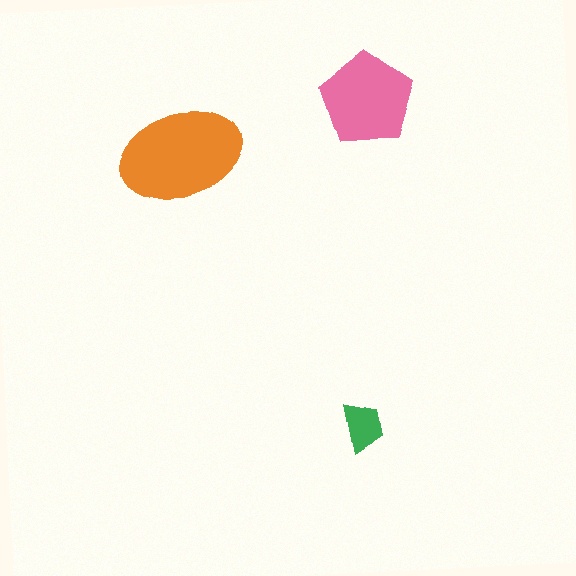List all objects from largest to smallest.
The orange ellipse, the pink pentagon, the green trapezoid.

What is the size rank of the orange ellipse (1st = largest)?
1st.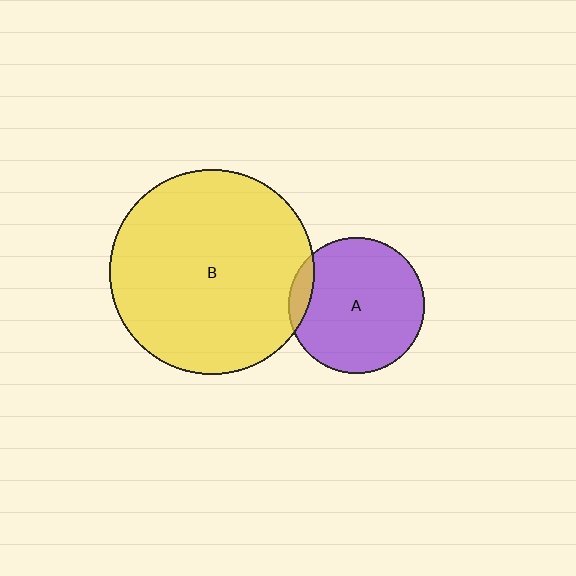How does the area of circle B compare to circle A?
Approximately 2.3 times.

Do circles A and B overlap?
Yes.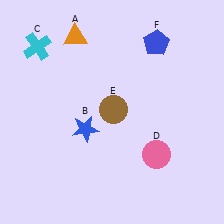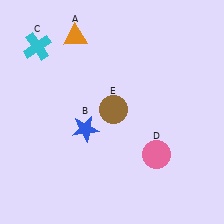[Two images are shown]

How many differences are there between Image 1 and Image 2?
There is 1 difference between the two images.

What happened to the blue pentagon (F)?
The blue pentagon (F) was removed in Image 2. It was in the top-right area of Image 1.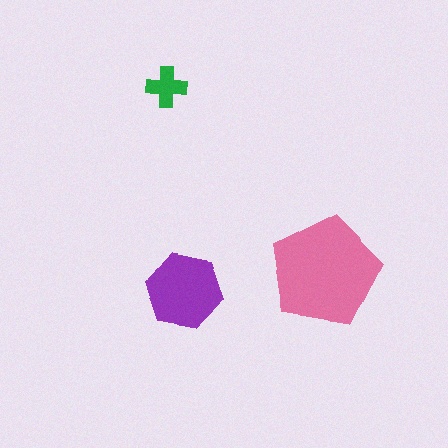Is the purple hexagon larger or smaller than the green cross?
Larger.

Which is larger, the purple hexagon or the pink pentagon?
The pink pentagon.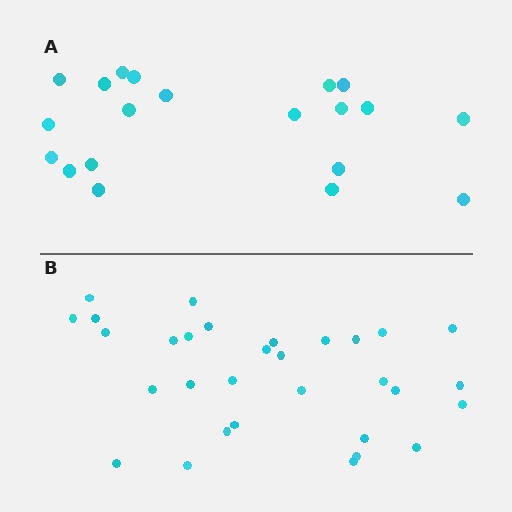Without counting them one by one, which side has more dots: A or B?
Region B (the bottom region) has more dots.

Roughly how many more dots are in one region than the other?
Region B has roughly 12 or so more dots than region A.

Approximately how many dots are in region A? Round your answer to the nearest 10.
About 20 dots.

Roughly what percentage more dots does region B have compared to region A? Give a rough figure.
About 55% more.